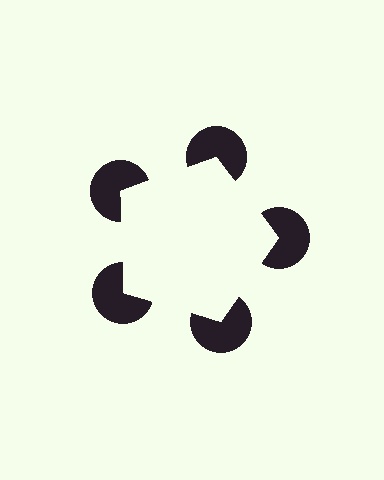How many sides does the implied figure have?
5 sides.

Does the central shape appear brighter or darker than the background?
It typically appears slightly brighter than the background, even though no actual brightness change is drawn.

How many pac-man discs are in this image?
There are 5 — one at each vertex of the illusory pentagon.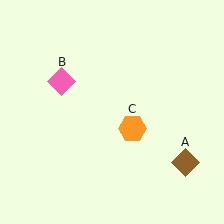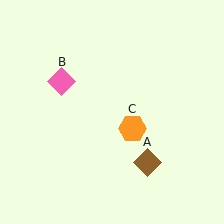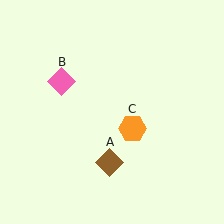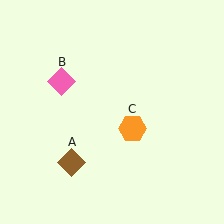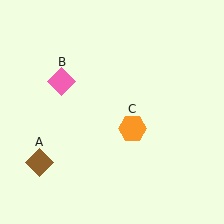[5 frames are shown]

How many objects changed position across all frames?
1 object changed position: brown diamond (object A).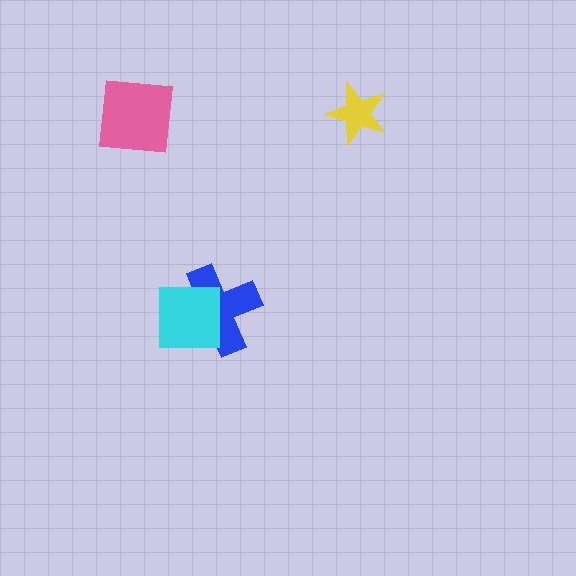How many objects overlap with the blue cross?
1 object overlaps with the blue cross.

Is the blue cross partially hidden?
Yes, it is partially covered by another shape.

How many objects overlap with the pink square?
0 objects overlap with the pink square.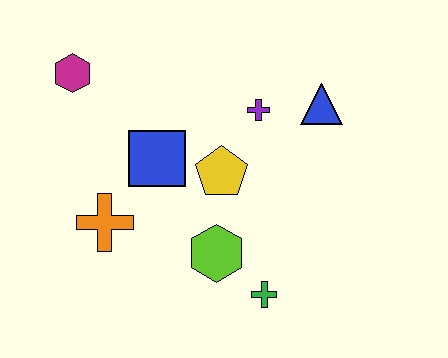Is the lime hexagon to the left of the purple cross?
Yes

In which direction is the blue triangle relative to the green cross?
The blue triangle is above the green cross.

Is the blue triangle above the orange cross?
Yes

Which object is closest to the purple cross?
The blue triangle is closest to the purple cross.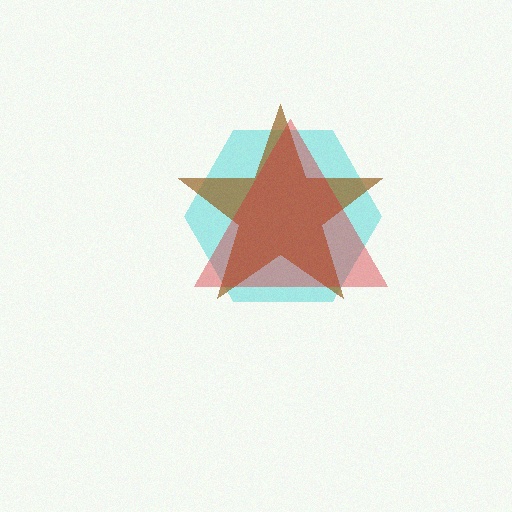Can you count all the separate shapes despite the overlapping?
Yes, there are 3 separate shapes.